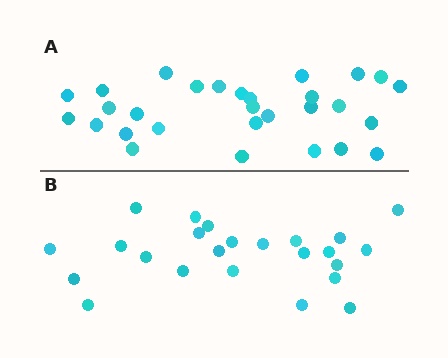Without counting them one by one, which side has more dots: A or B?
Region A (the top region) has more dots.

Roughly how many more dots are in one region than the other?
Region A has about 5 more dots than region B.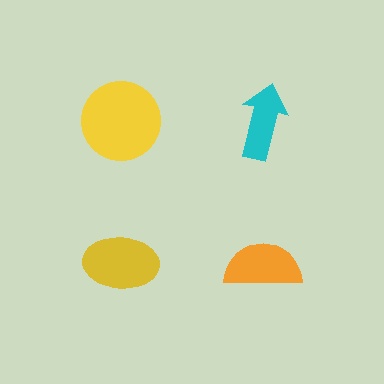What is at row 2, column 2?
An orange semicircle.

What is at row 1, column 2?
A cyan arrow.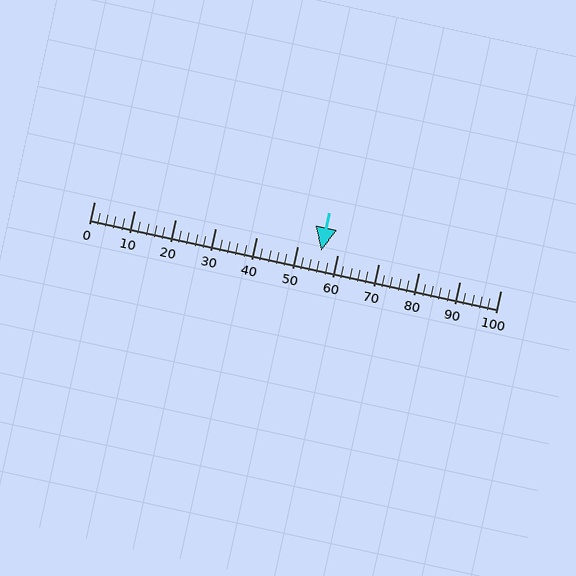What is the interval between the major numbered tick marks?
The major tick marks are spaced 10 units apart.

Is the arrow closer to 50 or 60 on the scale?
The arrow is closer to 60.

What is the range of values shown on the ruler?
The ruler shows values from 0 to 100.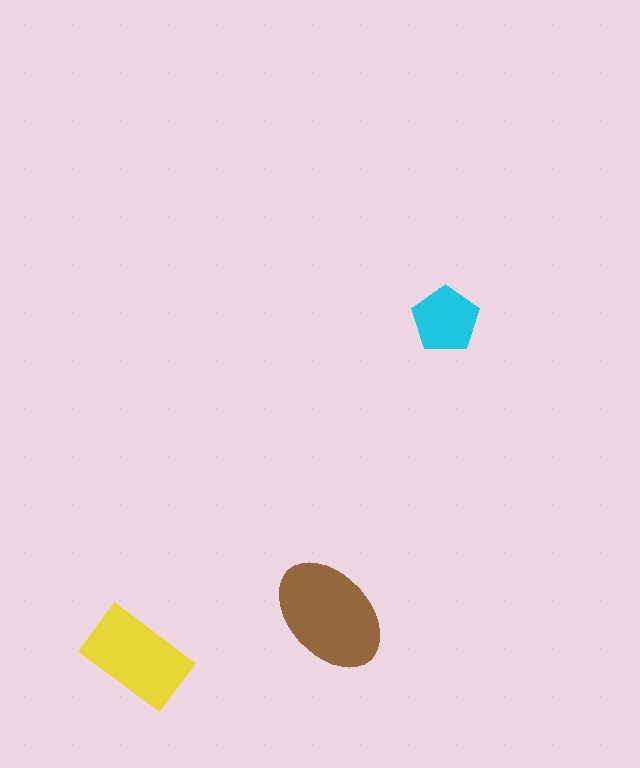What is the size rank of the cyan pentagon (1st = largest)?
3rd.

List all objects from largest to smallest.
The brown ellipse, the yellow rectangle, the cyan pentagon.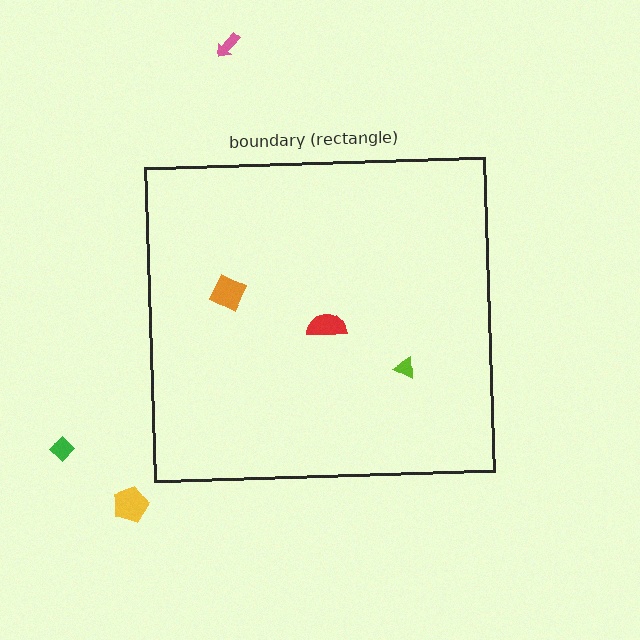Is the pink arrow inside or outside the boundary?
Outside.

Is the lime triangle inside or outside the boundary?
Inside.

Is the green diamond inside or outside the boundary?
Outside.